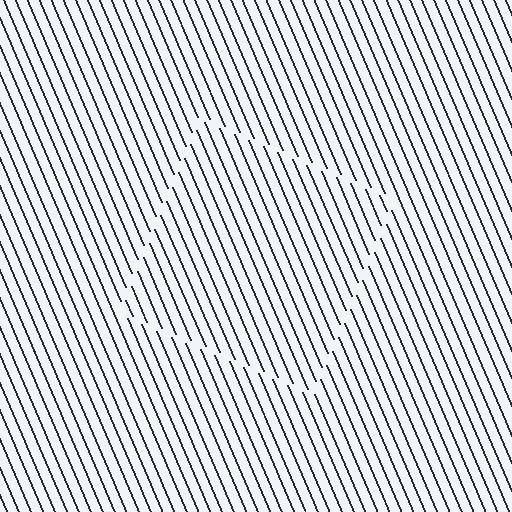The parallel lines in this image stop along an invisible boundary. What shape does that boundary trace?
An illusory square. The interior of the shape contains the same grating, shifted by half a period — the contour is defined by the phase discontinuity where line-ends from the inner and outer gratings abut.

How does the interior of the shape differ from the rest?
The interior of the shape contains the same grating, shifted by half a period — the contour is defined by the phase discontinuity where line-ends from the inner and outer gratings abut.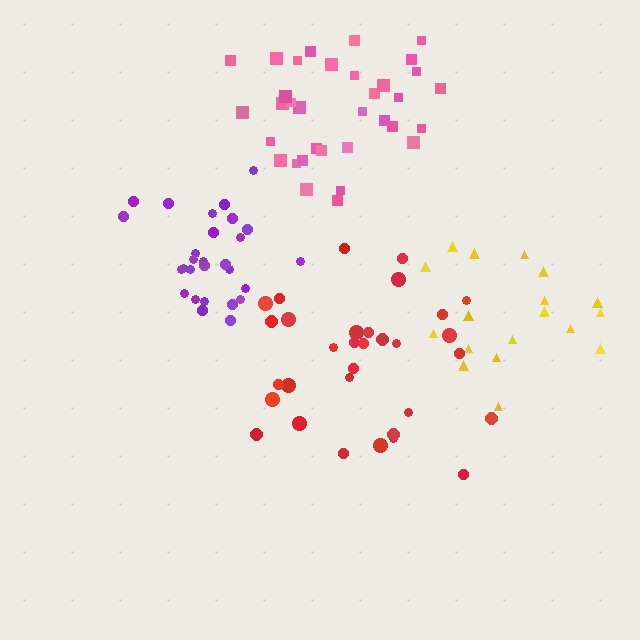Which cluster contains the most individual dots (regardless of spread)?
Pink (34).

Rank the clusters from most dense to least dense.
purple, pink, red, yellow.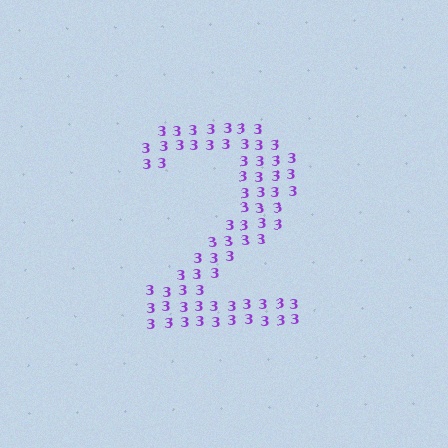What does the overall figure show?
The overall figure shows the digit 2.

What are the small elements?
The small elements are digit 3's.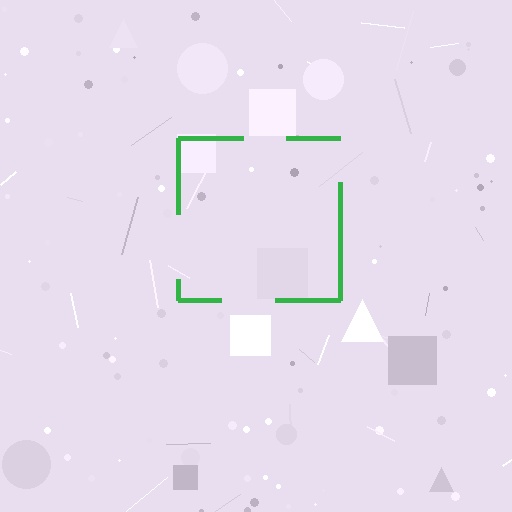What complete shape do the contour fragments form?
The contour fragments form a square.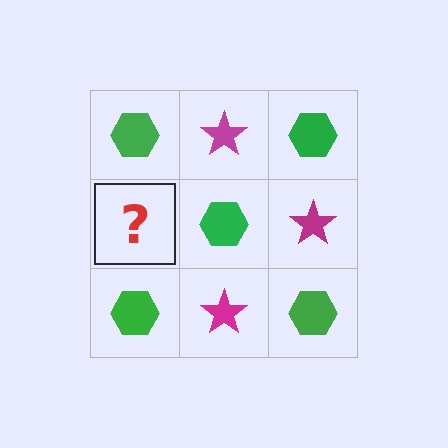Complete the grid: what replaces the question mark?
The question mark should be replaced with a magenta star.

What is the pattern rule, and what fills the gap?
The rule is that it alternates green hexagon and magenta star in a checkerboard pattern. The gap should be filled with a magenta star.